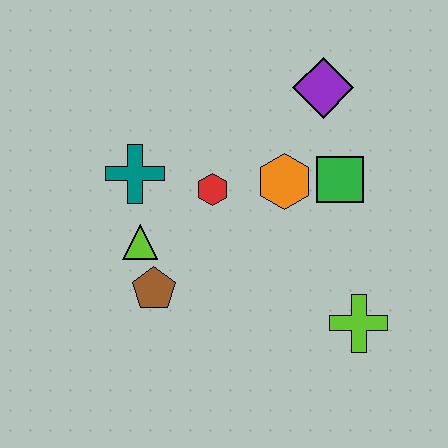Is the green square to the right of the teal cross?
Yes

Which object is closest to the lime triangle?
The brown pentagon is closest to the lime triangle.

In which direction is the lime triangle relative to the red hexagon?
The lime triangle is to the left of the red hexagon.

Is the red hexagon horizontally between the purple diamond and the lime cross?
No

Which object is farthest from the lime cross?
The teal cross is farthest from the lime cross.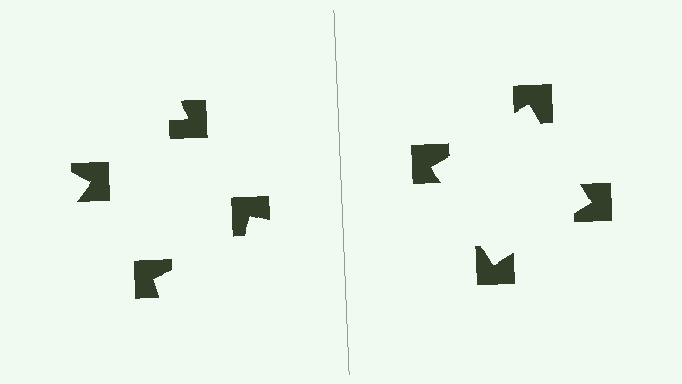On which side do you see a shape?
An illusory square appears on the right side. On the left side the wedge cuts are rotated, so no coherent shape forms.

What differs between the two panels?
The notched squares are positioned identically on both sides; only the wedge orientations differ. On the right they align to a square; on the left they are misaligned.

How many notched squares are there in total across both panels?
8 — 4 on each side.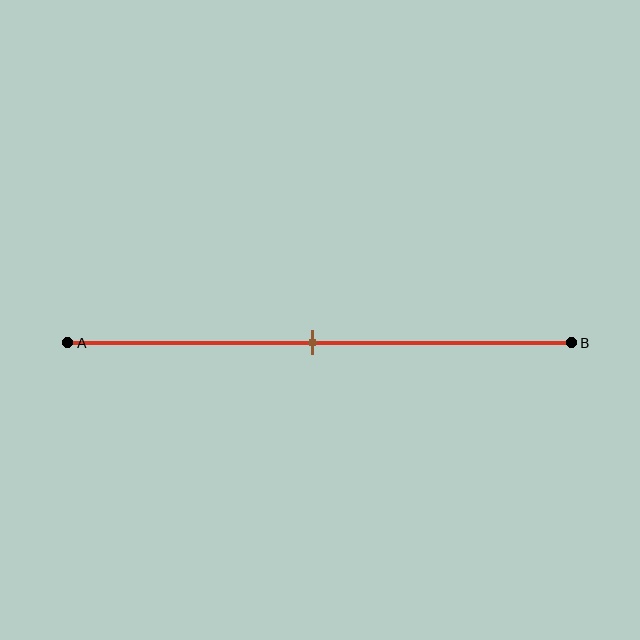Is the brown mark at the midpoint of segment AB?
Yes, the mark is approximately at the midpoint.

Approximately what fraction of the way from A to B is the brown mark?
The brown mark is approximately 50% of the way from A to B.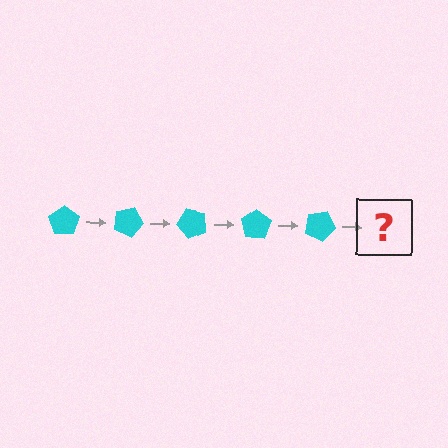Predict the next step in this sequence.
The next step is a cyan pentagon rotated 125 degrees.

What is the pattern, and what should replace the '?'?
The pattern is that the pentagon rotates 25 degrees each step. The '?' should be a cyan pentagon rotated 125 degrees.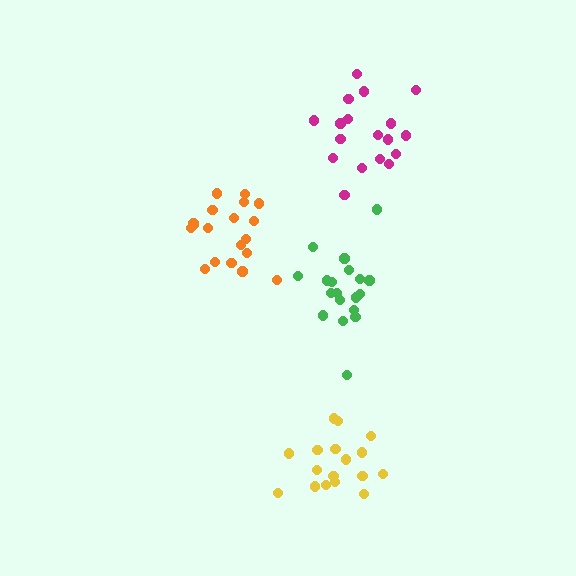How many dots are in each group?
Group 1: 17 dots, Group 2: 18 dots, Group 3: 19 dots, Group 4: 19 dots (73 total).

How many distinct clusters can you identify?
There are 4 distinct clusters.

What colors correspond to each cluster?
The clusters are colored: yellow, magenta, green, orange.